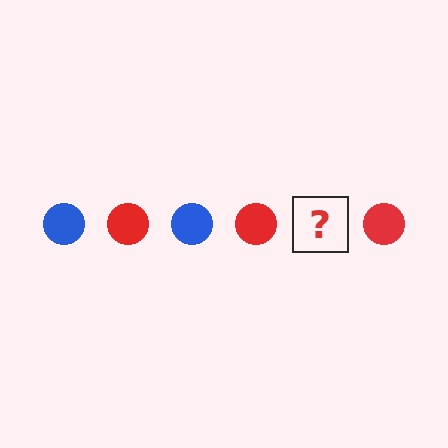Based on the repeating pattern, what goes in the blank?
The blank should be a blue circle.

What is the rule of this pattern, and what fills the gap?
The rule is that the pattern cycles through blue, red circles. The gap should be filled with a blue circle.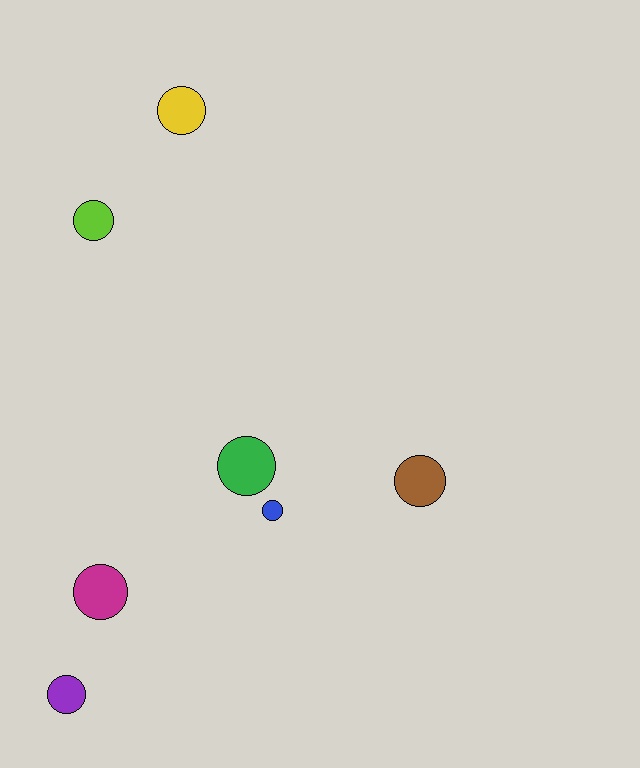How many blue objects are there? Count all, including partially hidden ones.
There is 1 blue object.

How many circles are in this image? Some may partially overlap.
There are 7 circles.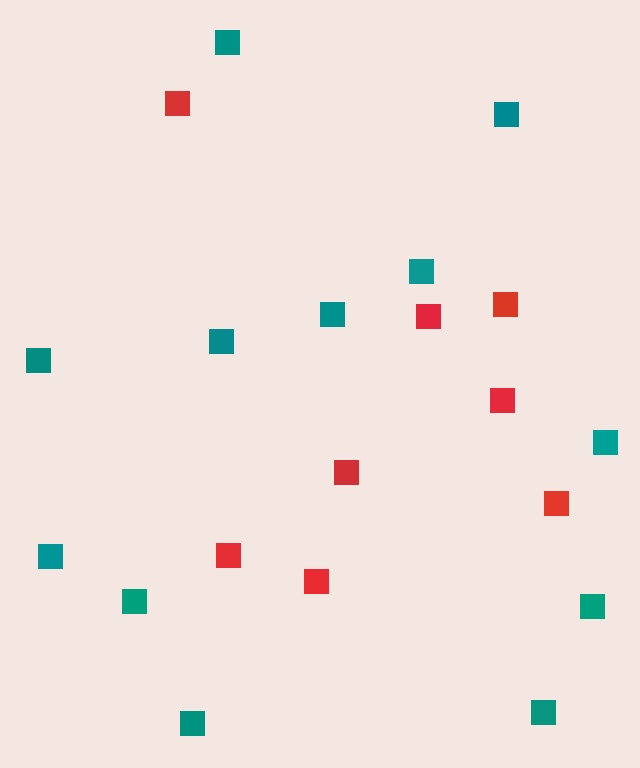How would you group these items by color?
There are 2 groups: one group of red squares (8) and one group of teal squares (12).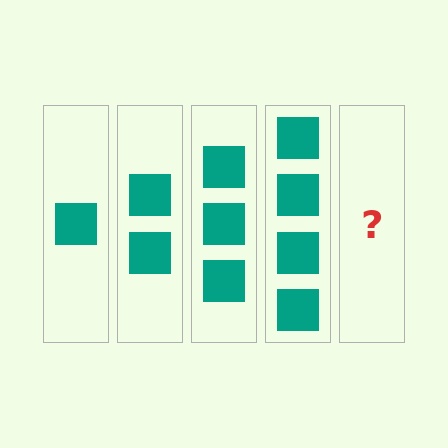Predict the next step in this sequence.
The next step is 5 squares.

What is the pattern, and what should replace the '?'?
The pattern is that each step adds one more square. The '?' should be 5 squares.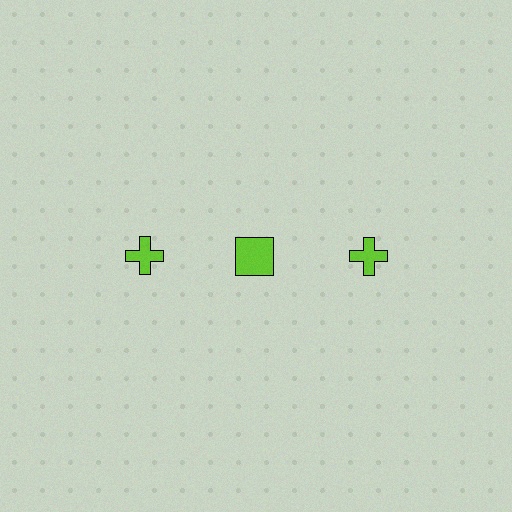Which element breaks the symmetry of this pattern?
The lime square in the top row, second from left column breaks the symmetry. All other shapes are lime crosses.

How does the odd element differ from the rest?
It has a different shape: square instead of cross.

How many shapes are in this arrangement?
There are 3 shapes arranged in a grid pattern.